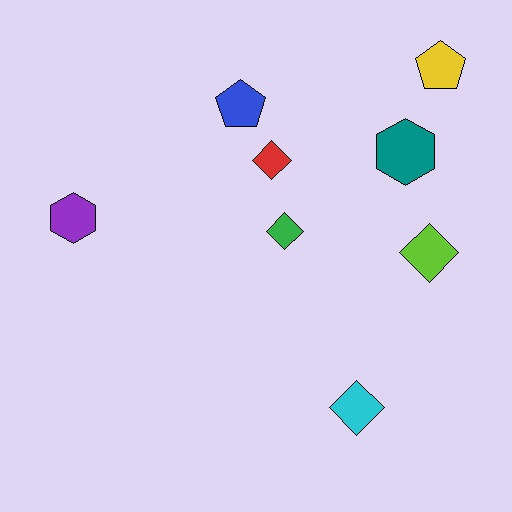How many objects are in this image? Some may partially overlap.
There are 8 objects.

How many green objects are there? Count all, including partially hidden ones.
There is 1 green object.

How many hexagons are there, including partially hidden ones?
There are 2 hexagons.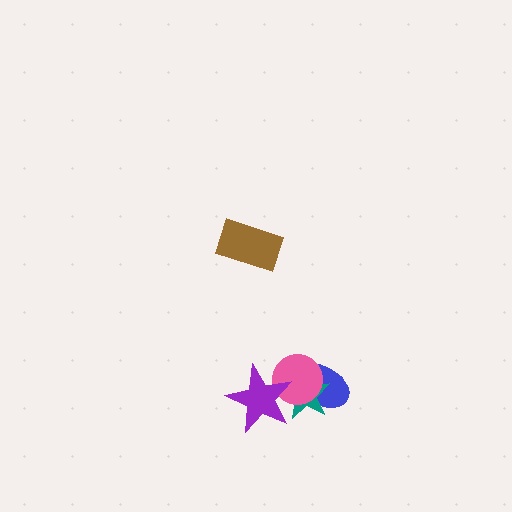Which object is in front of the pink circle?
The purple star is in front of the pink circle.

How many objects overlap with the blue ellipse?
2 objects overlap with the blue ellipse.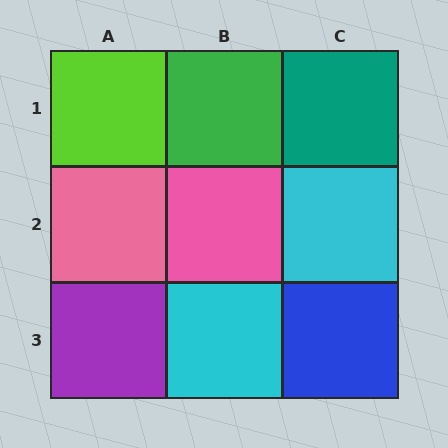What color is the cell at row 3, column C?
Blue.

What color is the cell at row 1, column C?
Teal.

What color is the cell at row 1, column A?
Lime.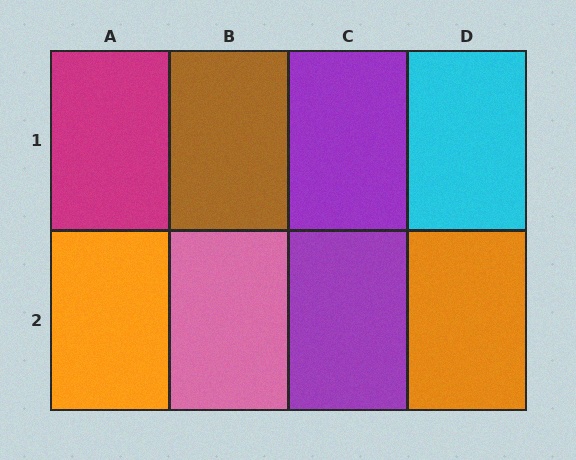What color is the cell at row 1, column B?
Brown.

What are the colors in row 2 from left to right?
Orange, pink, purple, orange.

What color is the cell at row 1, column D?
Cyan.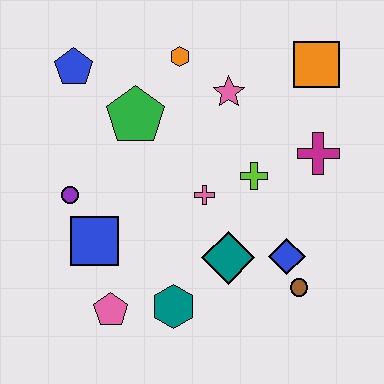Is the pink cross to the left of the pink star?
Yes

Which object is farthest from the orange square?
The pink pentagon is farthest from the orange square.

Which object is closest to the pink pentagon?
The teal hexagon is closest to the pink pentagon.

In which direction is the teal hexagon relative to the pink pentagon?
The teal hexagon is to the right of the pink pentagon.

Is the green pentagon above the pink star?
No